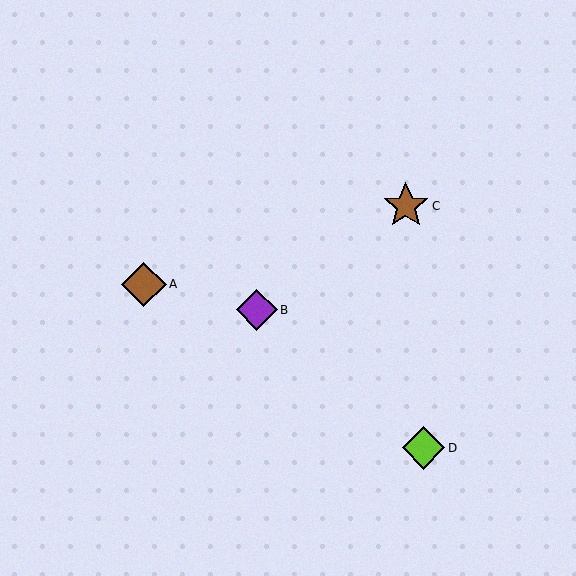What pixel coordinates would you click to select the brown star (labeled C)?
Click at (406, 206) to select the brown star C.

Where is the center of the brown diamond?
The center of the brown diamond is at (144, 284).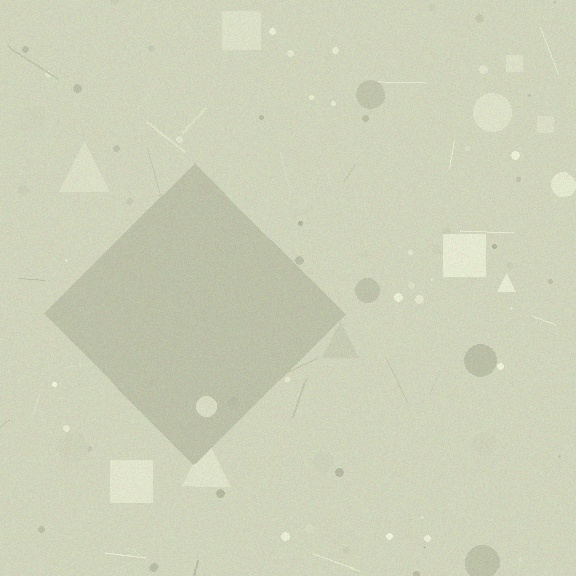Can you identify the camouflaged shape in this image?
The camouflaged shape is a diamond.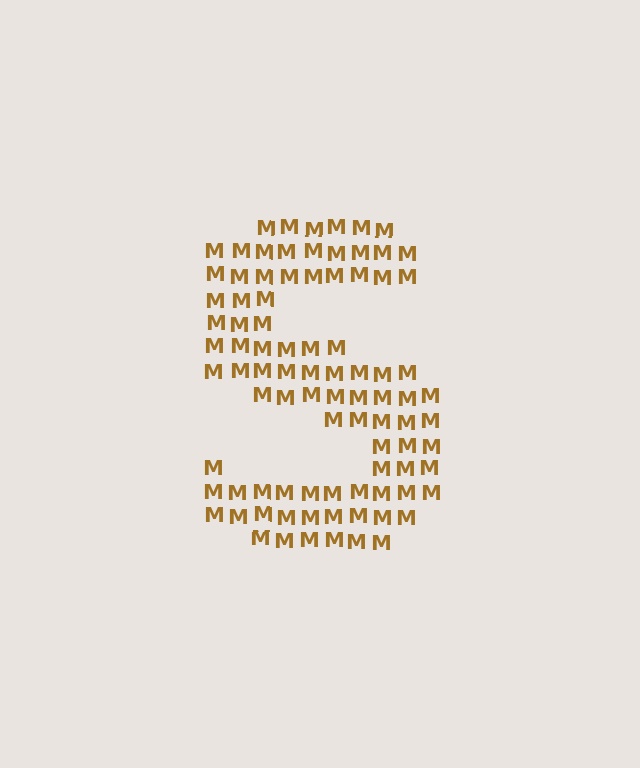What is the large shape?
The large shape is the letter S.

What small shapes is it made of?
It is made of small letter M's.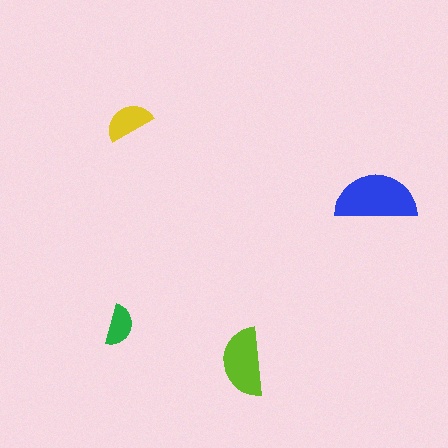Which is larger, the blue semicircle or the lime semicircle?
The blue one.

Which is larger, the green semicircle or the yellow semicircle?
The yellow one.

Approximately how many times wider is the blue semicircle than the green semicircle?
About 2 times wider.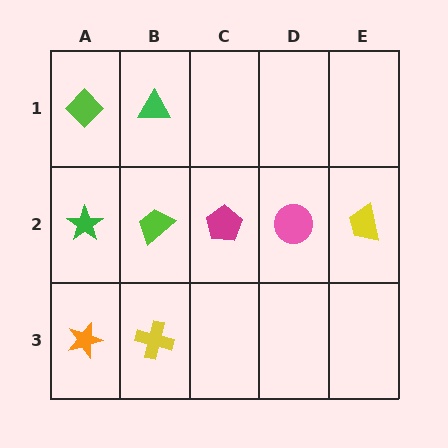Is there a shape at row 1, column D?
No, that cell is empty.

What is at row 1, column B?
A green triangle.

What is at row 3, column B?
A yellow cross.